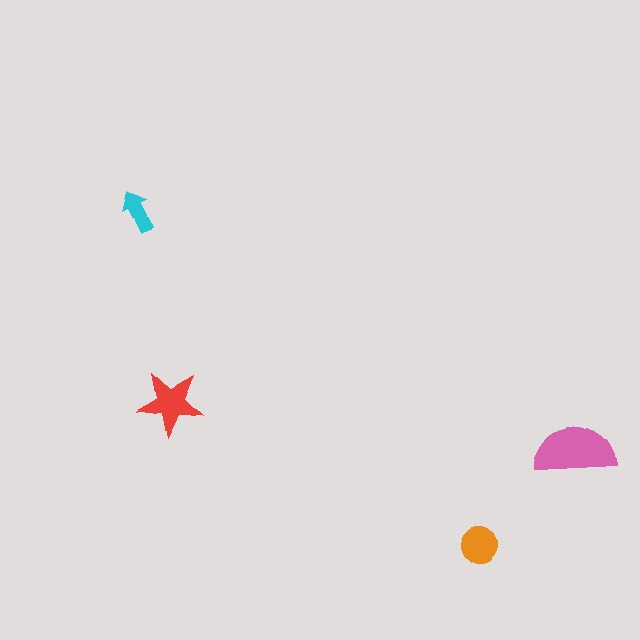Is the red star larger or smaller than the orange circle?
Larger.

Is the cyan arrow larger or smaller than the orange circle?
Smaller.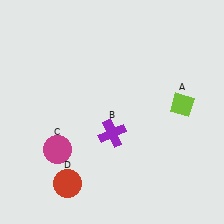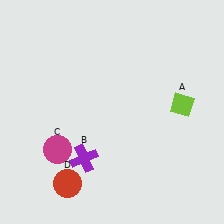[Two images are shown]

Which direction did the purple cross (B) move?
The purple cross (B) moved left.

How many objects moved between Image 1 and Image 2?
1 object moved between the two images.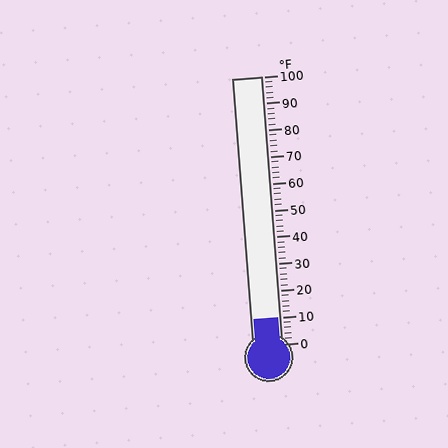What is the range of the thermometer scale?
The thermometer scale ranges from 0°F to 100°F.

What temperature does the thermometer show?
The thermometer shows approximately 10°F.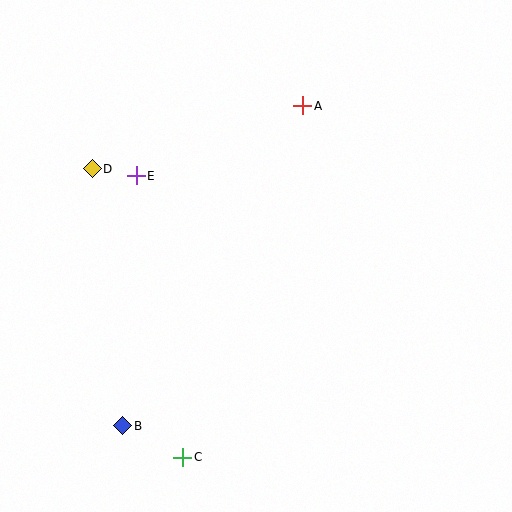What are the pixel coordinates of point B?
Point B is at (123, 426).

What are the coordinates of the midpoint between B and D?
The midpoint between B and D is at (108, 297).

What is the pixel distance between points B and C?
The distance between B and C is 68 pixels.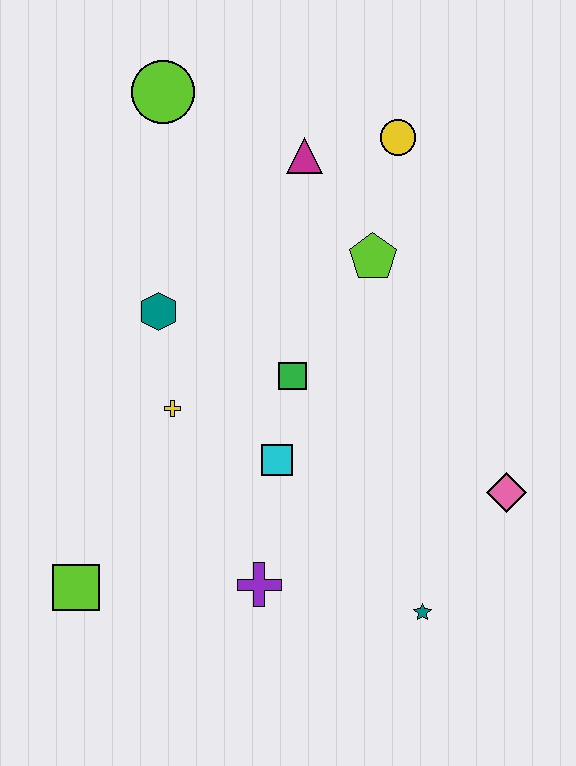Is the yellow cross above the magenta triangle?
No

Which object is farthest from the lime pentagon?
The lime square is farthest from the lime pentagon.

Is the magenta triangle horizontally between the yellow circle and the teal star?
No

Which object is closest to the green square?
The cyan square is closest to the green square.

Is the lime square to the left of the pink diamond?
Yes